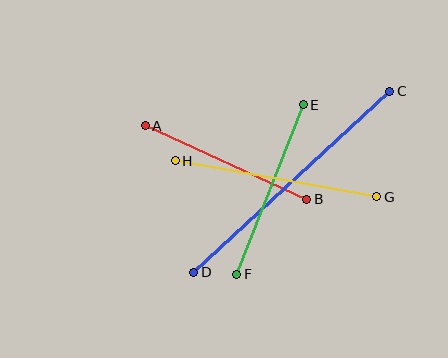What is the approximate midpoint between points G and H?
The midpoint is at approximately (276, 179) pixels.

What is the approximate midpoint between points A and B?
The midpoint is at approximately (226, 162) pixels.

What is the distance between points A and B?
The distance is approximately 177 pixels.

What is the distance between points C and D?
The distance is approximately 267 pixels.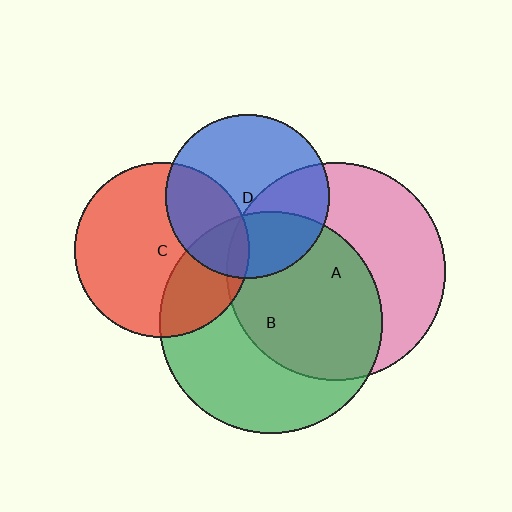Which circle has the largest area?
Circle B (green).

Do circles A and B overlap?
Yes.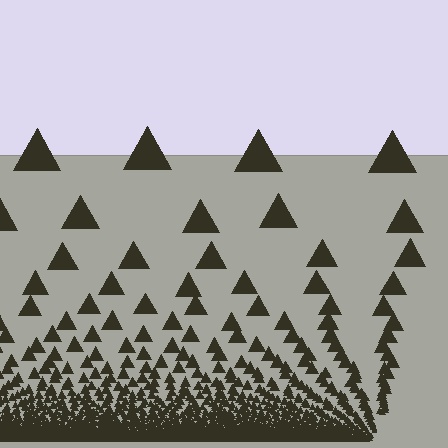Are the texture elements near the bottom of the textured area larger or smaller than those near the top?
Smaller. The gradient is inverted — elements near the bottom are smaller and denser.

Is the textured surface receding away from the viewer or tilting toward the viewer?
The surface appears to tilt toward the viewer. Texture elements get larger and sparser toward the top.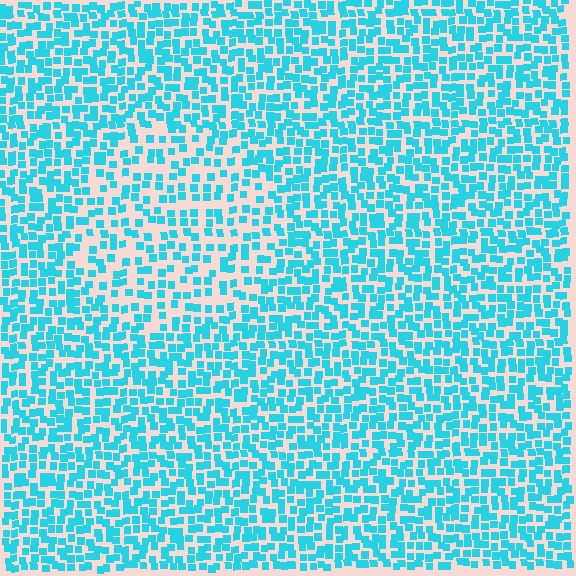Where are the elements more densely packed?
The elements are more densely packed outside the circle boundary.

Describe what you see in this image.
The image contains small cyan elements arranged at two different densities. A circle-shaped region is visible where the elements are less densely packed than the surrounding area.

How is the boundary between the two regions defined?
The boundary is defined by a change in element density (approximately 1.7x ratio). All elements are the same color, size, and shape.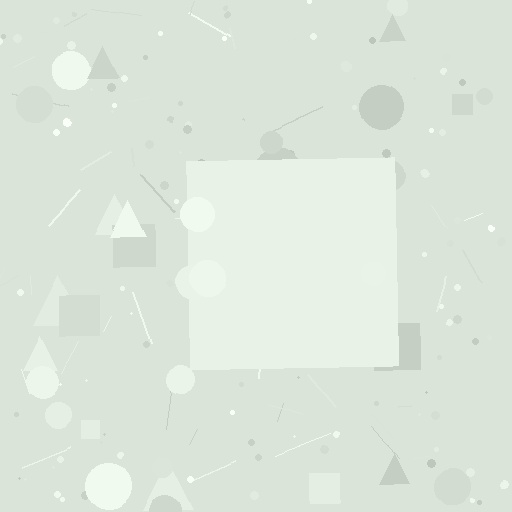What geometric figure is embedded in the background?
A square is embedded in the background.